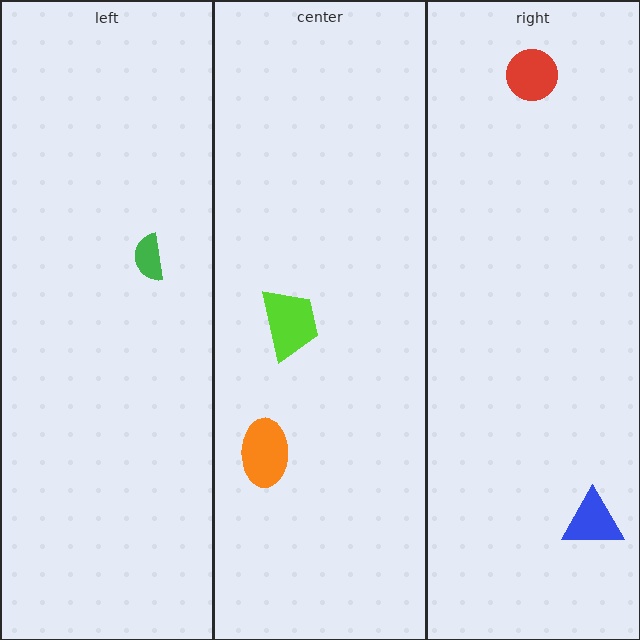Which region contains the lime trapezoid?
The center region.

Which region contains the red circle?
The right region.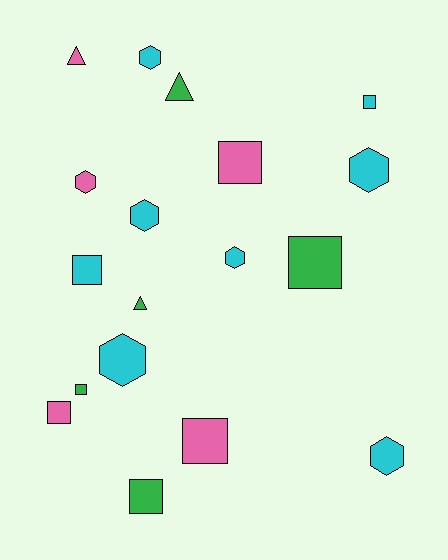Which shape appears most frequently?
Square, with 8 objects.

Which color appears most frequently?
Cyan, with 8 objects.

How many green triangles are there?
There are 2 green triangles.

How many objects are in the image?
There are 18 objects.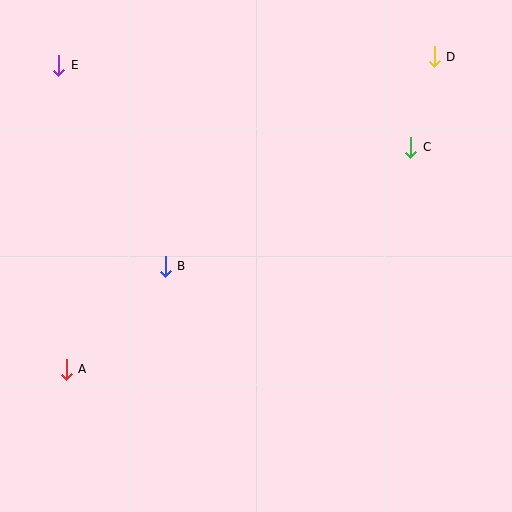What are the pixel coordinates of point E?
Point E is at (59, 65).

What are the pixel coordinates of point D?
Point D is at (434, 57).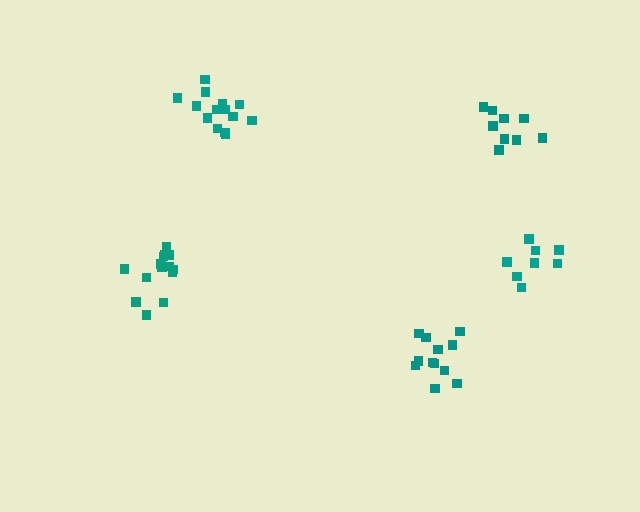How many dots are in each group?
Group 1: 14 dots, Group 2: 9 dots, Group 3: 12 dots, Group 4: 14 dots, Group 5: 8 dots (57 total).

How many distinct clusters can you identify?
There are 5 distinct clusters.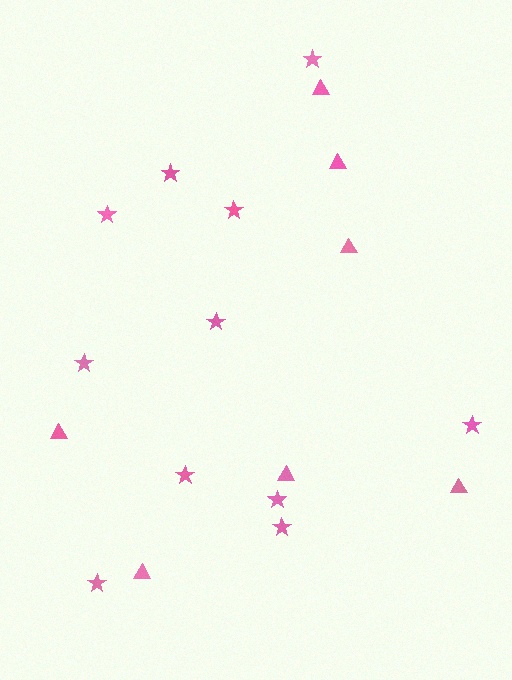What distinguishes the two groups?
There are 2 groups: one group of triangles (7) and one group of stars (11).